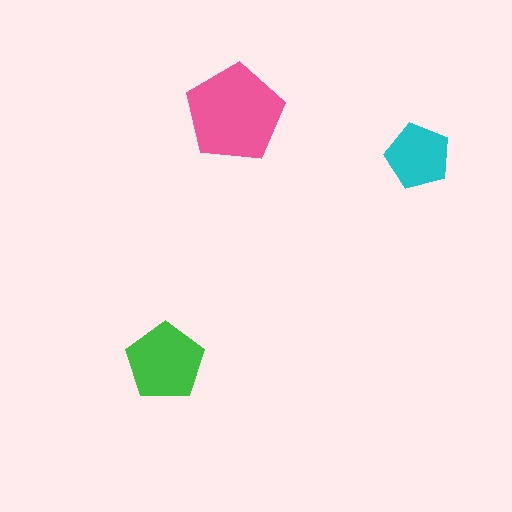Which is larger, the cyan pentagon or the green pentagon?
The green one.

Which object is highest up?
The pink pentagon is topmost.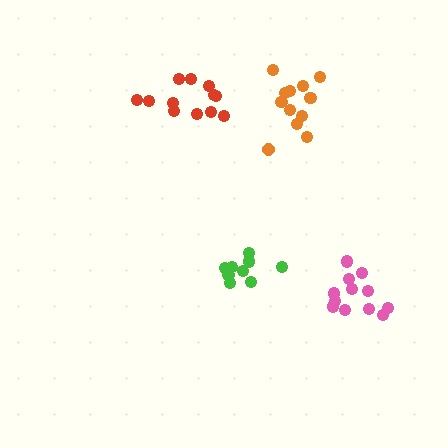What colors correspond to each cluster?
The clusters are colored: green, orange, red, pink.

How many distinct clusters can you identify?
There are 4 distinct clusters.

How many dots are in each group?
Group 1: 9 dots, Group 2: 12 dots, Group 3: 13 dots, Group 4: 12 dots (46 total).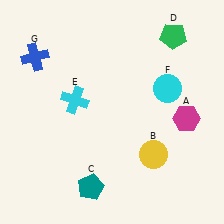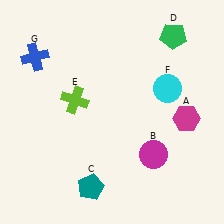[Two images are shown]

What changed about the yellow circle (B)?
In Image 1, B is yellow. In Image 2, it changed to magenta.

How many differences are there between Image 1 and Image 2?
There are 2 differences between the two images.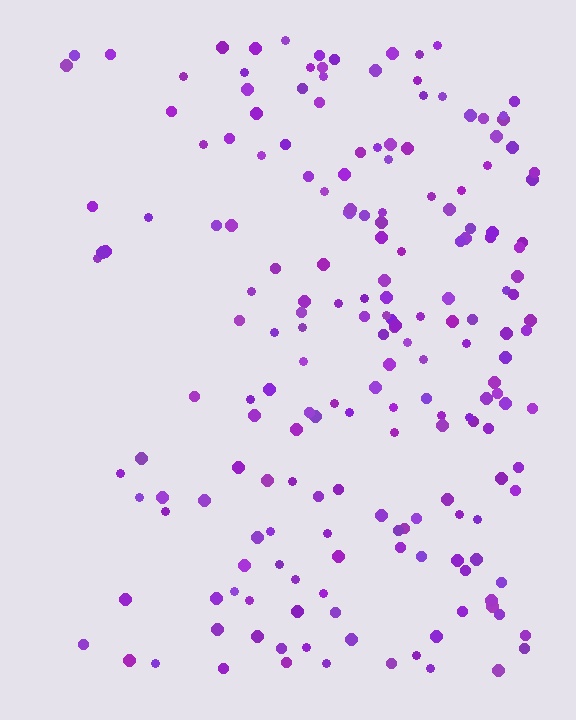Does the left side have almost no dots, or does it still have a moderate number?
Still a moderate number, just noticeably fewer than the right.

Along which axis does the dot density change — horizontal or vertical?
Horizontal.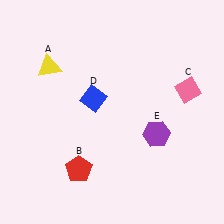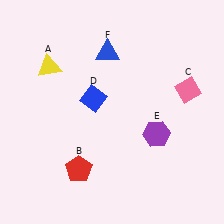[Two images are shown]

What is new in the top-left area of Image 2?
A blue triangle (F) was added in the top-left area of Image 2.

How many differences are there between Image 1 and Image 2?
There is 1 difference between the two images.